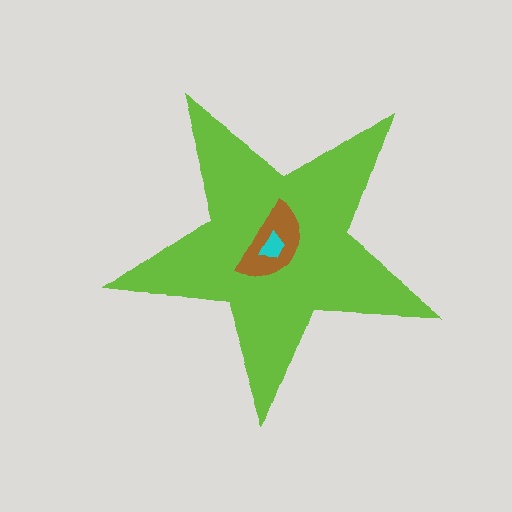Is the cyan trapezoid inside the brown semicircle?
Yes.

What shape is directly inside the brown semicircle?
The cyan trapezoid.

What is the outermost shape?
The lime star.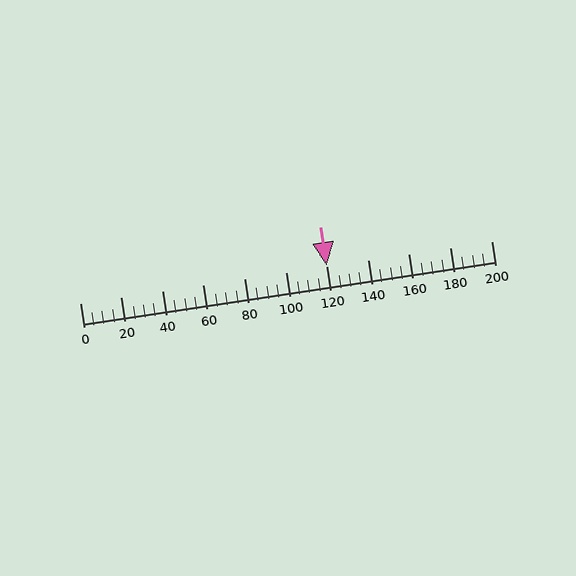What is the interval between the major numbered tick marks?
The major tick marks are spaced 20 units apart.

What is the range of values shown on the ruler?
The ruler shows values from 0 to 200.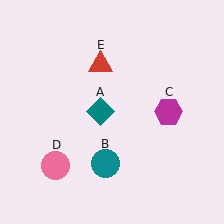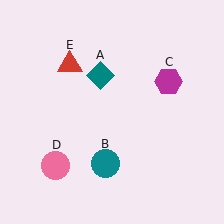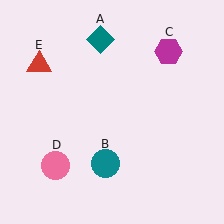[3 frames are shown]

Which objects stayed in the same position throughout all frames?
Teal circle (object B) and pink circle (object D) remained stationary.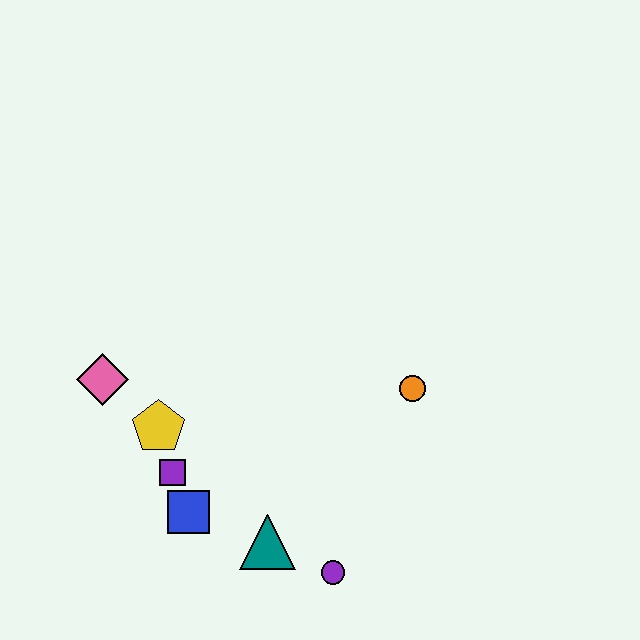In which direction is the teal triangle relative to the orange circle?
The teal triangle is below the orange circle.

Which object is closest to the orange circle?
The purple circle is closest to the orange circle.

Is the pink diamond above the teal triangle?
Yes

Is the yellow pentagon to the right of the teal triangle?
No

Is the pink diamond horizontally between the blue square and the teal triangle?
No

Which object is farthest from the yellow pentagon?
The orange circle is farthest from the yellow pentagon.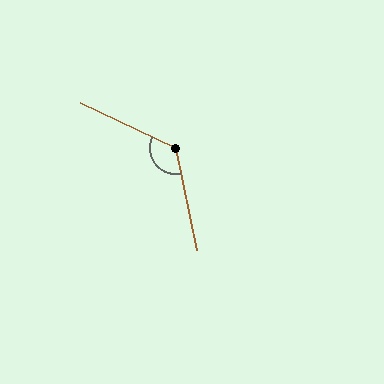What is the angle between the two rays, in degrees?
Approximately 127 degrees.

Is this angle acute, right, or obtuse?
It is obtuse.